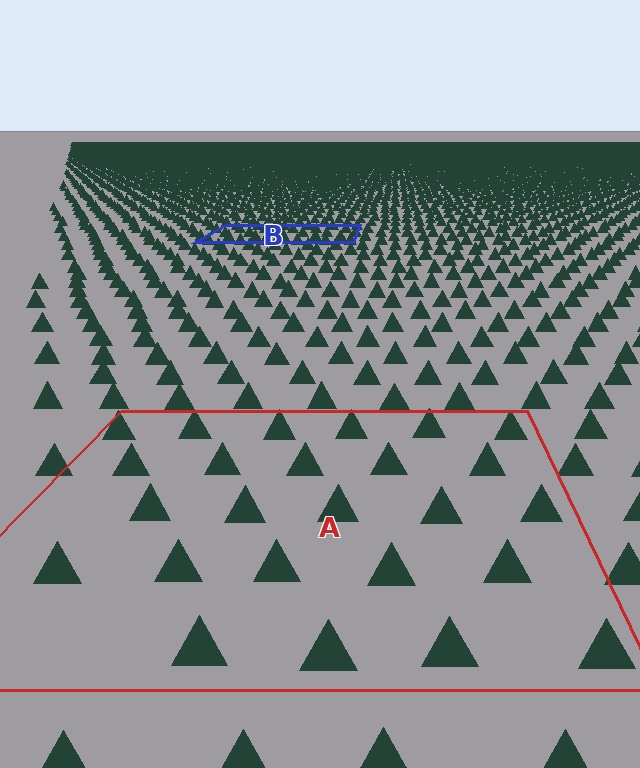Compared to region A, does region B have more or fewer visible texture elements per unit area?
Region B has more texture elements per unit area — they are packed more densely because it is farther away.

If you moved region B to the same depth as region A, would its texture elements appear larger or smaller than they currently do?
They would appear larger. At a closer depth, the same texture elements are projected at a bigger on-screen size.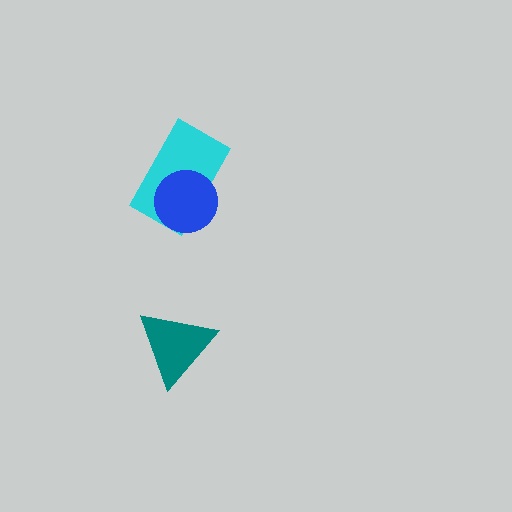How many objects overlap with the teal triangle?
0 objects overlap with the teal triangle.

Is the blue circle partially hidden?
No, no other shape covers it.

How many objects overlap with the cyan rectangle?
1 object overlaps with the cyan rectangle.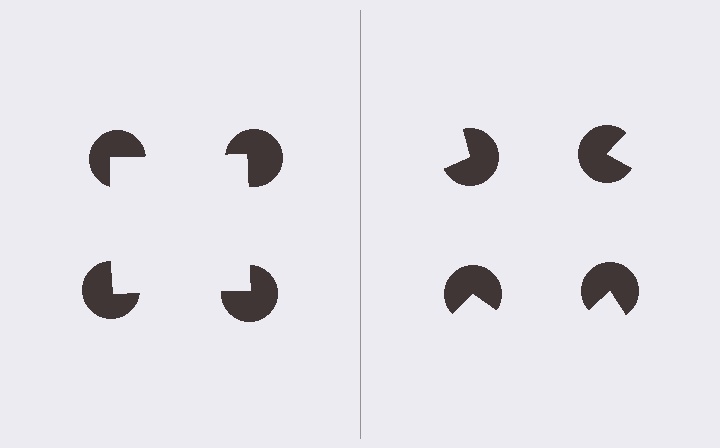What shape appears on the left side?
An illusory square.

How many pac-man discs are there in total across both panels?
8 — 4 on each side.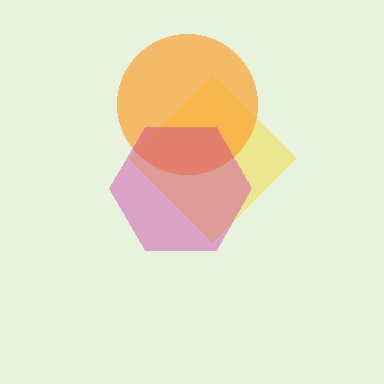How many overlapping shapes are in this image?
There are 3 overlapping shapes in the image.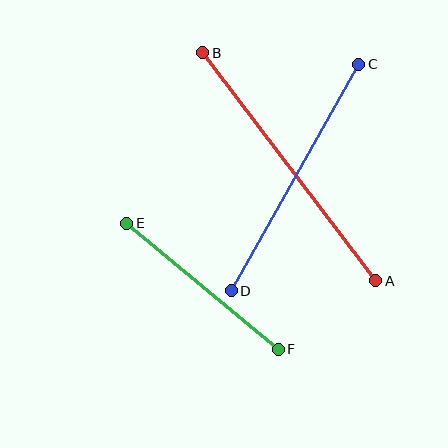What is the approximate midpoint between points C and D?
The midpoint is at approximately (295, 178) pixels.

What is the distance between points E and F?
The distance is approximately 197 pixels.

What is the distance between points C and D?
The distance is approximately 260 pixels.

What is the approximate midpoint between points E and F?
The midpoint is at approximately (202, 286) pixels.